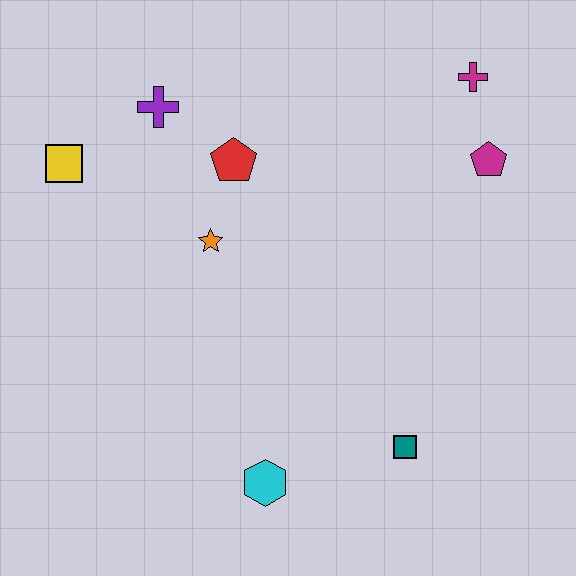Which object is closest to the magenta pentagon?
The magenta cross is closest to the magenta pentagon.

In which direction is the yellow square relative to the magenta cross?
The yellow square is to the left of the magenta cross.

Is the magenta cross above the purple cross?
Yes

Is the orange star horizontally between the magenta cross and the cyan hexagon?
No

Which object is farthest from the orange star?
The magenta cross is farthest from the orange star.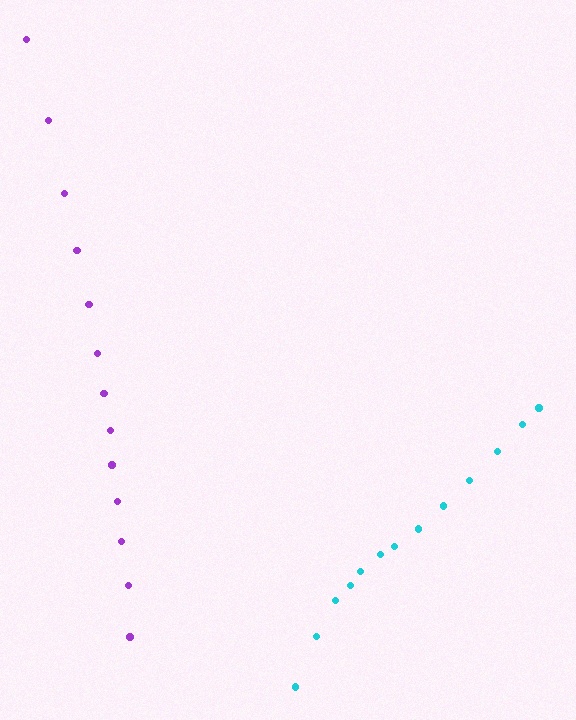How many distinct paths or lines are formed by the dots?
There are 2 distinct paths.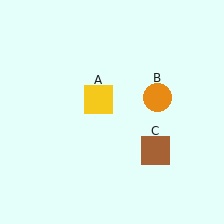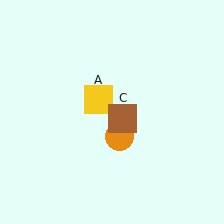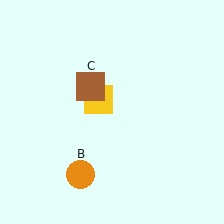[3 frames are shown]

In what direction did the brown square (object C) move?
The brown square (object C) moved up and to the left.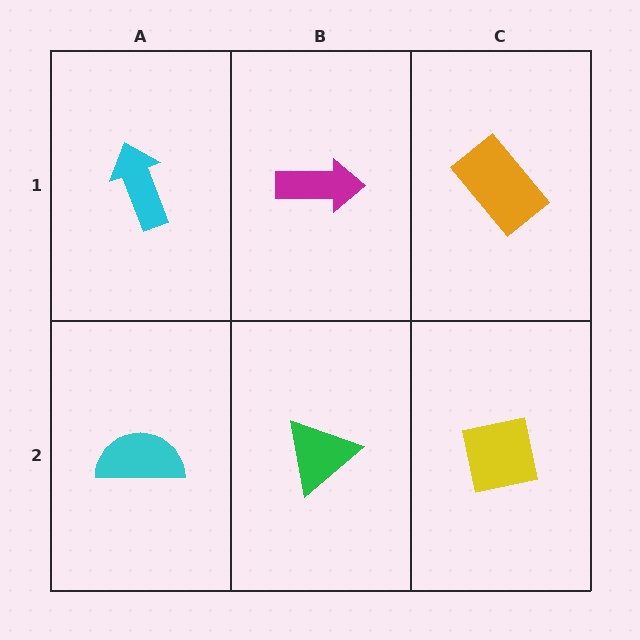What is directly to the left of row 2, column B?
A cyan semicircle.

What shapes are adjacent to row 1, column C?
A yellow square (row 2, column C), a magenta arrow (row 1, column B).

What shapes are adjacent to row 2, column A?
A cyan arrow (row 1, column A), a green triangle (row 2, column B).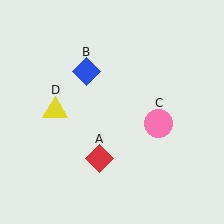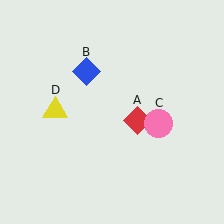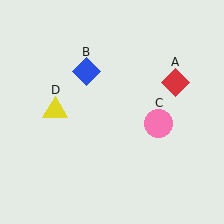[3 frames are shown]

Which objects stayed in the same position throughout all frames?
Blue diamond (object B) and pink circle (object C) and yellow triangle (object D) remained stationary.